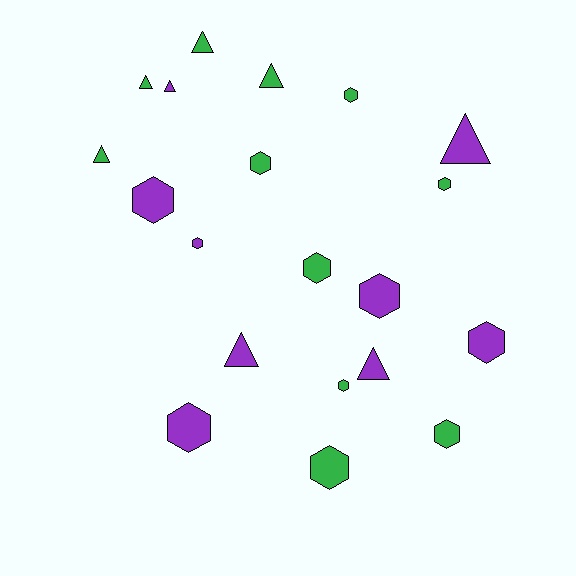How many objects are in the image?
There are 20 objects.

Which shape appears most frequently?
Hexagon, with 12 objects.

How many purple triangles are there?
There are 4 purple triangles.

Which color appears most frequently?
Green, with 11 objects.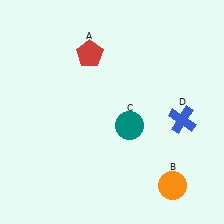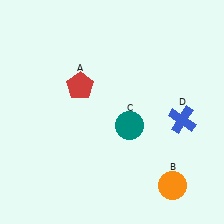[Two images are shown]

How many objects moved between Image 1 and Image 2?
1 object moved between the two images.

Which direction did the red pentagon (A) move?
The red pentagon (A) moved down.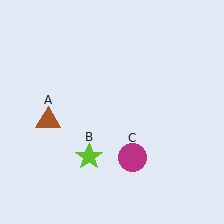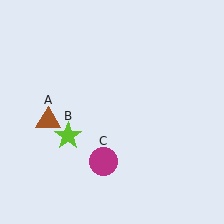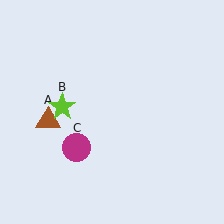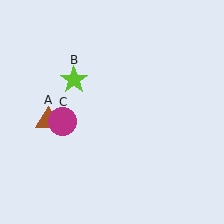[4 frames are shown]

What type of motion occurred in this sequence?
The lime star (object B), magenta circle (object C) rotated clockwise around the center of the scene.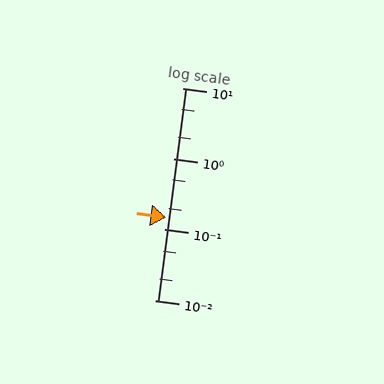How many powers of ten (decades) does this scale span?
The scale spans 3 decades, from 0.01 to 10.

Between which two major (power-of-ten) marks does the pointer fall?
The pointer is between 0.1 and 1.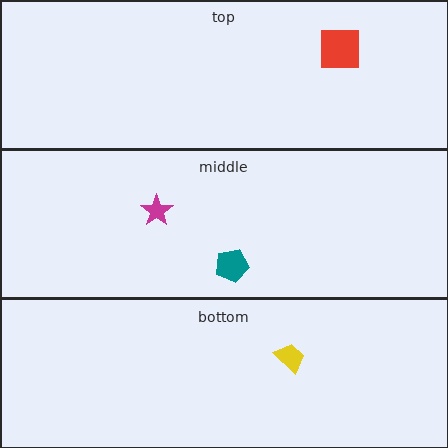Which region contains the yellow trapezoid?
The bottom region.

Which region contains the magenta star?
The middle region.